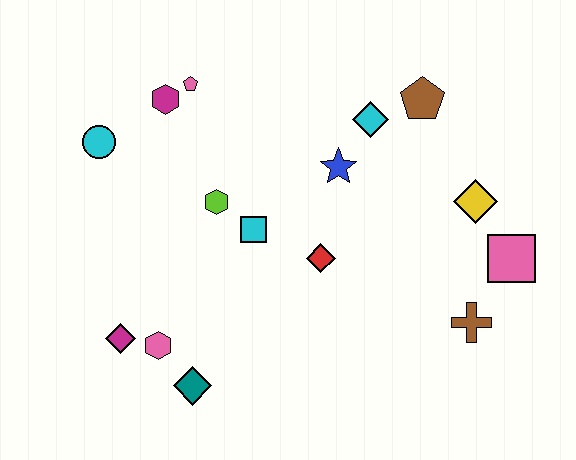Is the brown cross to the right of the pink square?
No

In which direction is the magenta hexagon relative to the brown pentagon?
The magenta hexagon is to the left of the brown pentagon.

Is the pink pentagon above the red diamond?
Yes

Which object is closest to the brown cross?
The pink square is closest to the brown cross.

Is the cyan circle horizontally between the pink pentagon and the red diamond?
No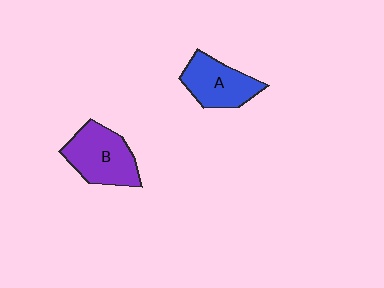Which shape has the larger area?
Shape B (purple).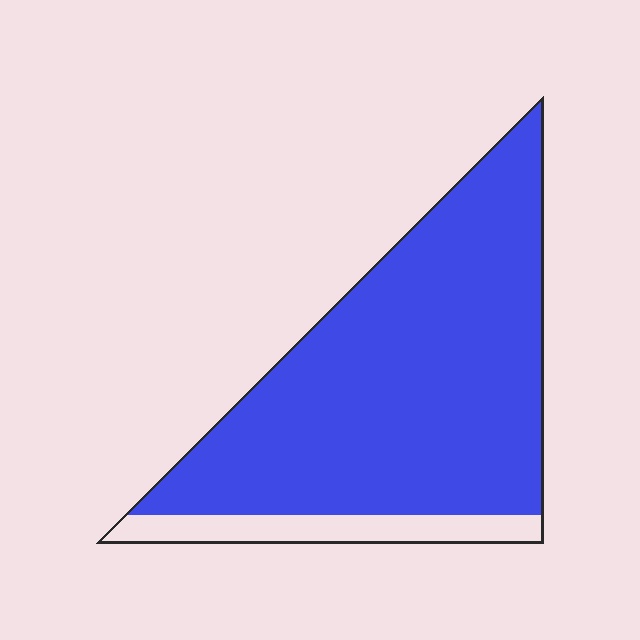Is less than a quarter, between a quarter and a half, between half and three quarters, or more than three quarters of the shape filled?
More than three quarters.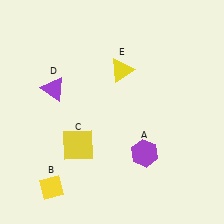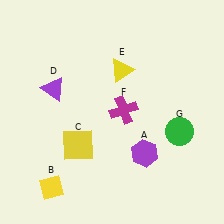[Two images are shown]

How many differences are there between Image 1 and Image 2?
There are 2 differences between the two images.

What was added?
A magenta cross (F), a green circle (G) were added in Image 2.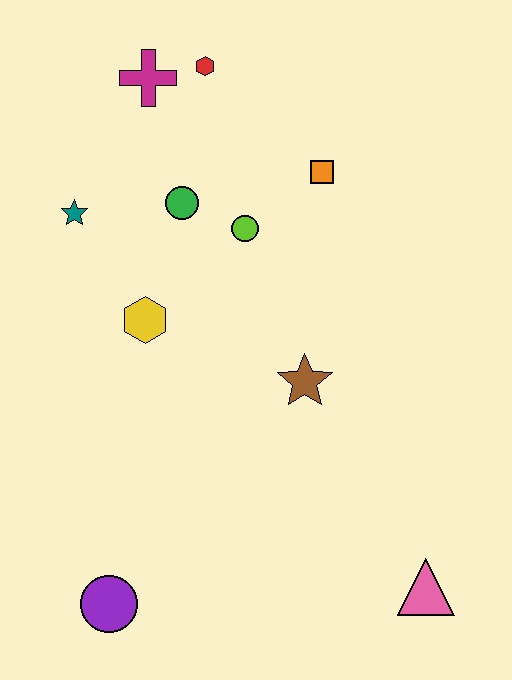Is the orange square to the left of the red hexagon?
No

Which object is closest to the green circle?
The lime circle is closest to the green circle.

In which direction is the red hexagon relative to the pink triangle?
The red hexagon is above the pink triangle.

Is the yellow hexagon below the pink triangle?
No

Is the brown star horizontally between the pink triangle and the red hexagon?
Yes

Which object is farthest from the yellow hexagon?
The pink triangle is farthest from the yellow hexagon.